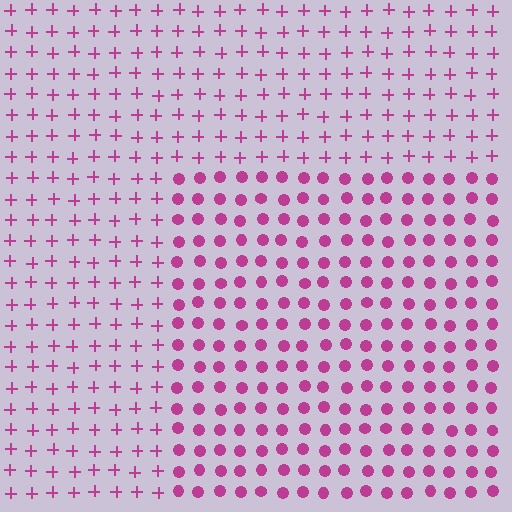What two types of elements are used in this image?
The image uses circles inside the rectangle region and plus signs outside it.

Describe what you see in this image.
The image is filled with small magenta elements arranged in a uniform grid. A rectangle-shaped region contains circles, while the surrounding area contains plus signs. The boundary is defined purely by the change in element shape.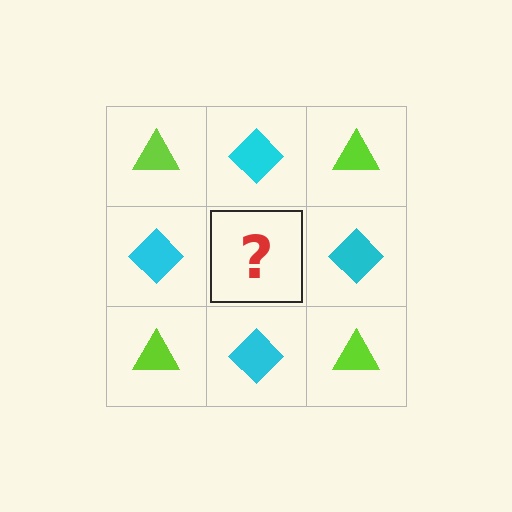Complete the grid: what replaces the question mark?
The question mark should be replaced with a lime triangle.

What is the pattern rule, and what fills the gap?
The rule is that it alternates lime triangle and cyan diamond in a checkerboard pattern. The gap should be filled with a lime triangle.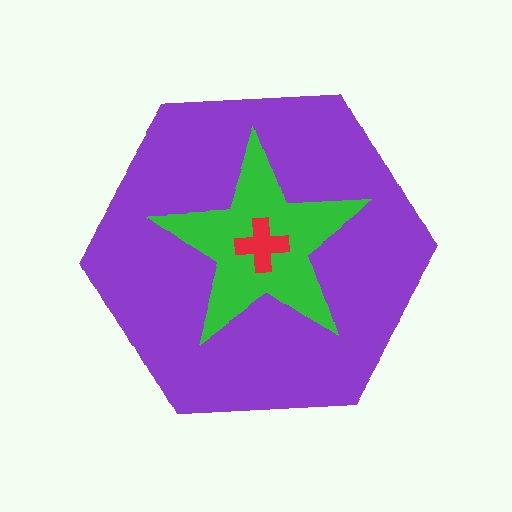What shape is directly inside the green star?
The red cross.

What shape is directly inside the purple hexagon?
The green star.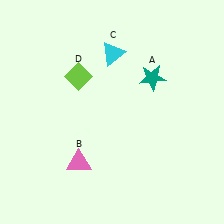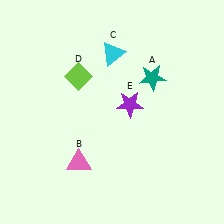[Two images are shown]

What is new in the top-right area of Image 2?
A purple star (E) was added in the top-right area of Image 2.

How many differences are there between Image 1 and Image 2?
There is 1 difference between the two images.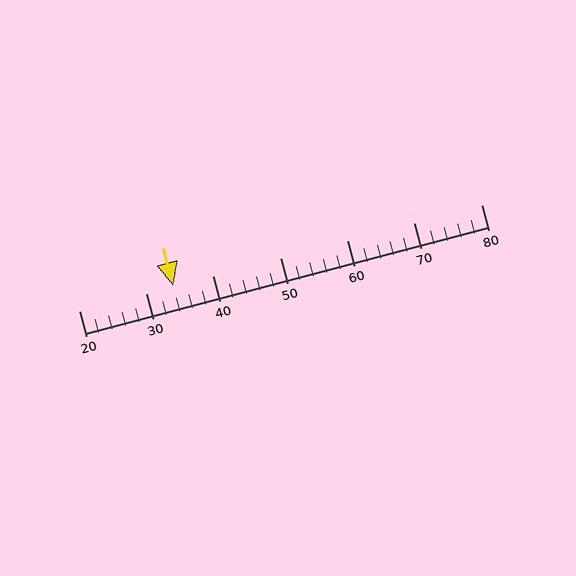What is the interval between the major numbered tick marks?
The major tick marks are spaced 10 units apart.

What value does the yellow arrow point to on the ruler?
The yellow arrow points to approximately 34.